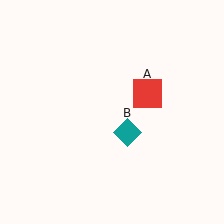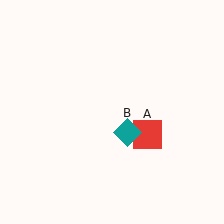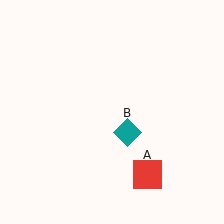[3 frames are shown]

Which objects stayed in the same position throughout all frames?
Teal diamond (object B) remained stationary.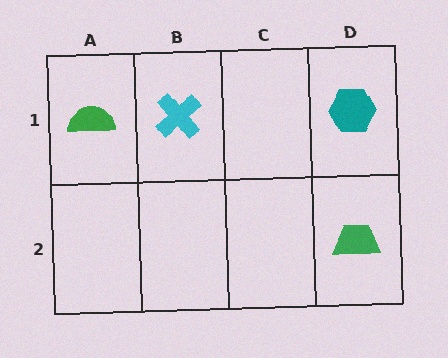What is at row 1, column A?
A green semicircle.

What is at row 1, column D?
A teal hexagon.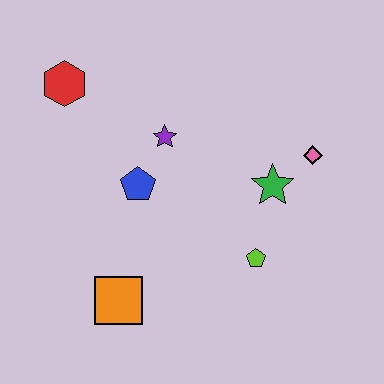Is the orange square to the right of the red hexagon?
Yes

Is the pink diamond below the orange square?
No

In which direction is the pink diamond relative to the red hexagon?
The pink diamond is to the right of the red hexagon.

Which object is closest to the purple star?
The blue pentagon is closest to the purple star.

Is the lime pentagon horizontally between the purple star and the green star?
Yes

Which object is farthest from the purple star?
The orange square is farthest from the purple star.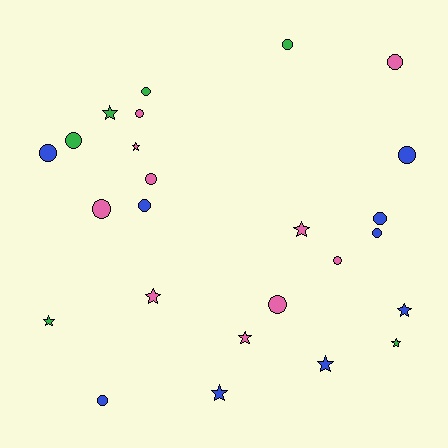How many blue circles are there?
There are 6 blue circles.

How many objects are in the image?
There are 25 objects.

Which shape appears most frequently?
Circle, with 15 objects.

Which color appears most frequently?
Pink, with 10 objects.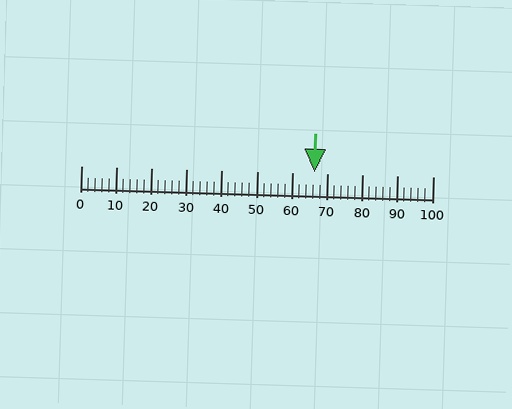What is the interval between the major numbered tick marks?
The major tick marks are spaced 10 units apart.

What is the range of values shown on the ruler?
The ruler shows values from 0 to 100.